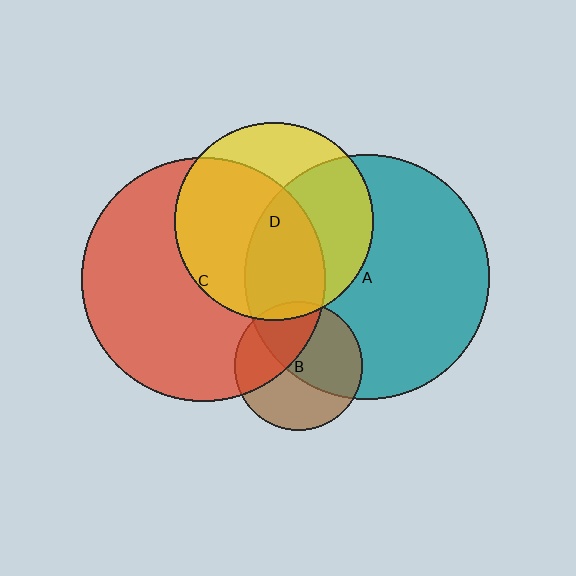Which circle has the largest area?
Circle A (teal).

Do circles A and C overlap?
Yes.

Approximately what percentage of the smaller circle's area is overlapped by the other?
Approximately 20%.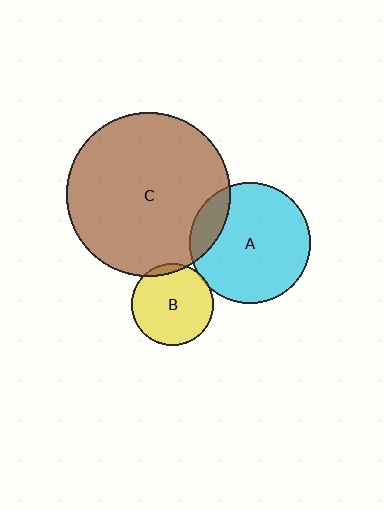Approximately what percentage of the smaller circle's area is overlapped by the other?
Approximately 15%.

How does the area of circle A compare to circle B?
Approximately 2.2 times.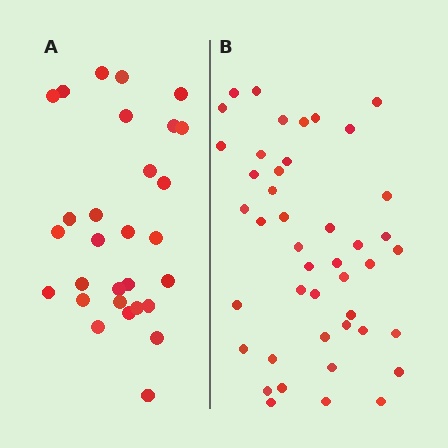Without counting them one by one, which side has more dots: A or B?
Region B (the right region) has more dots.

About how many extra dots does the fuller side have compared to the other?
Region B has approximately 15 more dots than region A.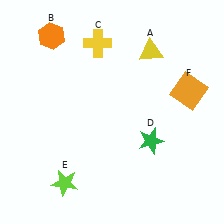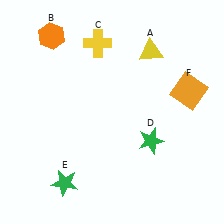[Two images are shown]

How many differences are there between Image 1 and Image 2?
There is 1 difference between the two images.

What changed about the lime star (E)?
In Image 1, E is lime. In Image 2, it changed to green.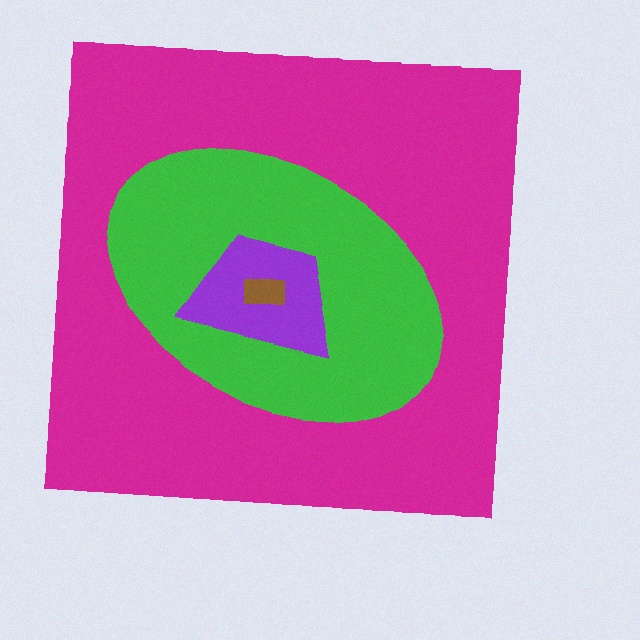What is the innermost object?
The brown rectangle.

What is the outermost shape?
The magenta square.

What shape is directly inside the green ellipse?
The purple trapezoid.